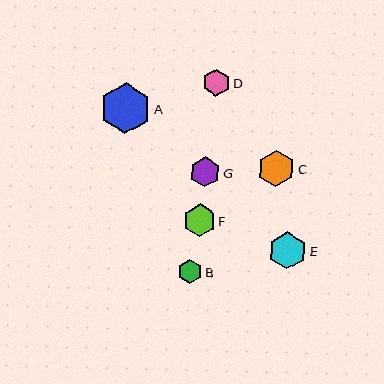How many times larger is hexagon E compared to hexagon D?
Hexagon E is approximately 1.3 times the size of hexagon D.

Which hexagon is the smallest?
Hexagon B is the smallest with a size of approximately 24 pixels.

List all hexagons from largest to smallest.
From largest to smallest: A, E, C, F, G, D, B.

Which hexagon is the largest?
Hexagon A is the largest with a size of approximately 51 pixels.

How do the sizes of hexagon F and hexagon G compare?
Hexagon F and hexagon G are approximately the same size.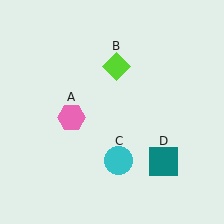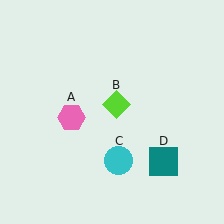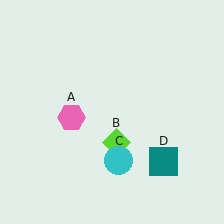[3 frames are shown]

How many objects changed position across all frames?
1 object changed position: lime diamond (object B).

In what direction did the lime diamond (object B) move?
The lime diamond (object B) moved down.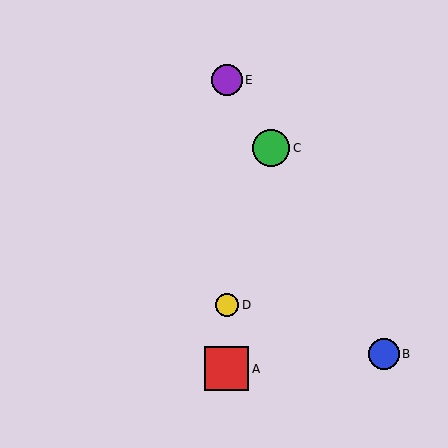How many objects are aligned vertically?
3 objects (A, D, E) are aligned vertically.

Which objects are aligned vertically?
Objects A, D, E are aligned vertically.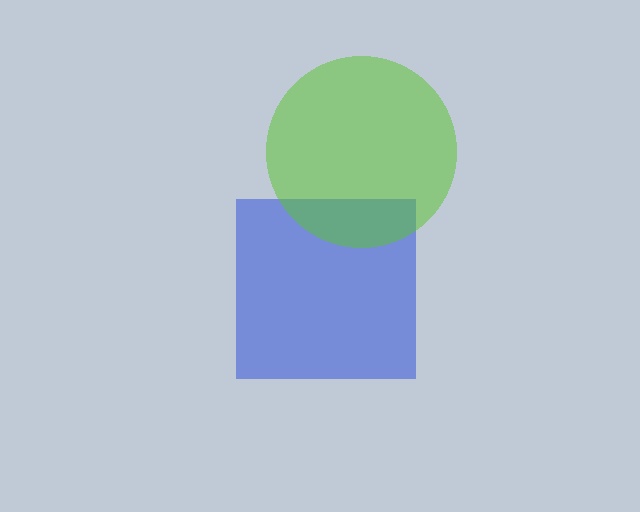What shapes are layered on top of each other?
The layered shapes are: a blue square, a lime circle.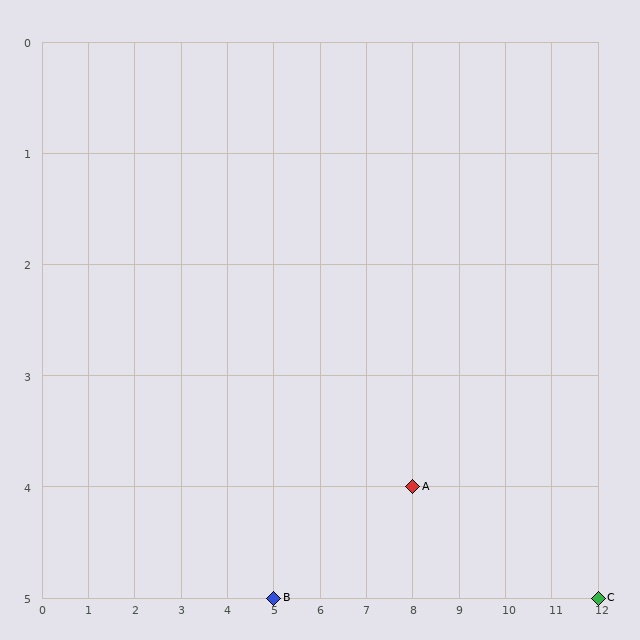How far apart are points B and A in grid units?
Points B and A are 3 columns and 1 row apart (about 3.2 grid units diagonally).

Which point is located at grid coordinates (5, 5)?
Point B is at (5, 5).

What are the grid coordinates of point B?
Point B is at grid coordinates (5, 5).